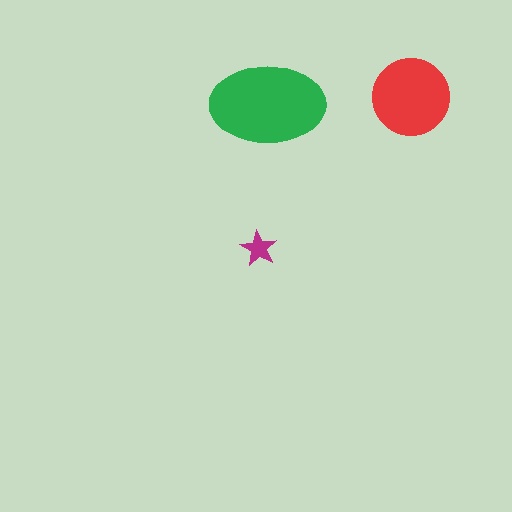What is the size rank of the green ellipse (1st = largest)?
1st.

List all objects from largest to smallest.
The green ellipse, the red circle, the magenta star.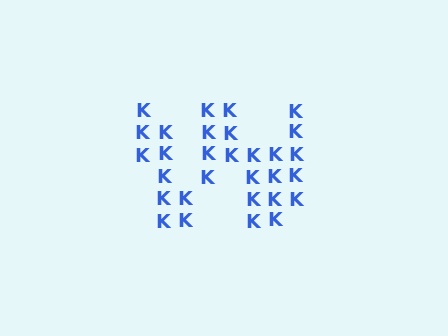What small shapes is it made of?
It is made of small letter K's.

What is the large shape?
The large shape is the letter W.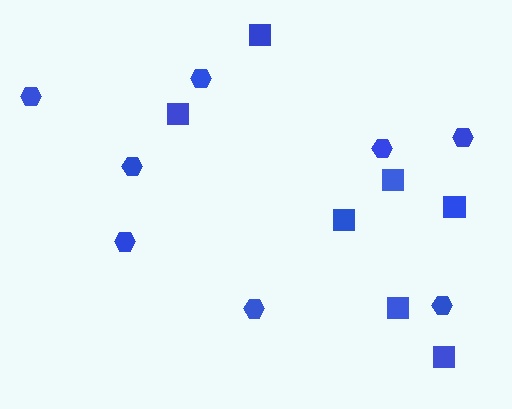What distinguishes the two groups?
There are 2 groups: one group of squares (7) and one group of hexagons (8).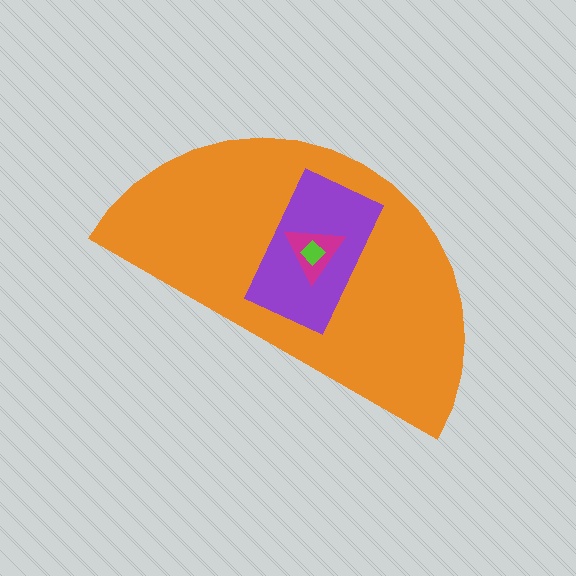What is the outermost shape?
The orange semicircle.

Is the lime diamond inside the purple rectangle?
Yes.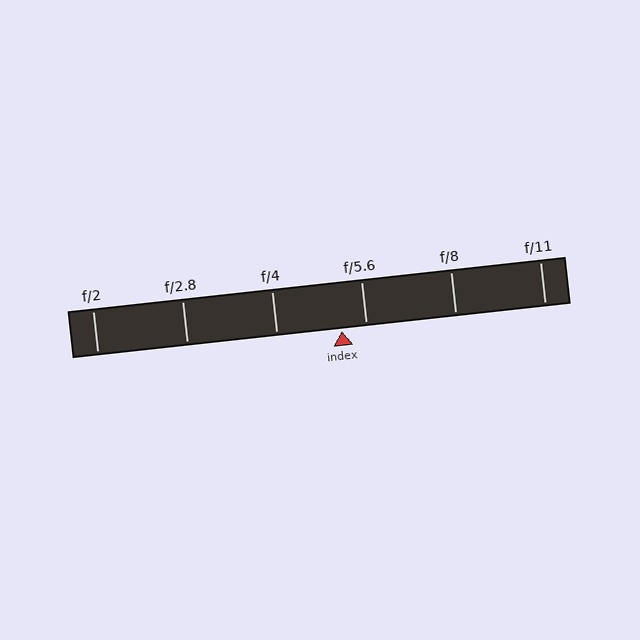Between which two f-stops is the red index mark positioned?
The index mark is between f/4 and f/5.6.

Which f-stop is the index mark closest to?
The index mark is closest to f/5.6.